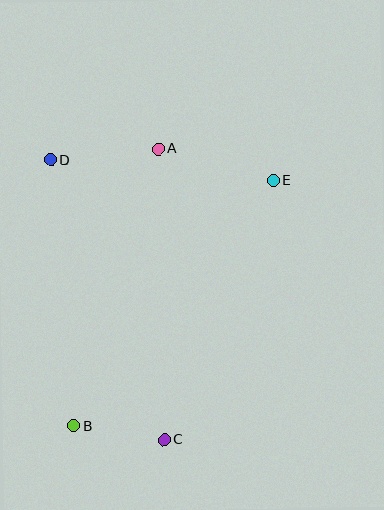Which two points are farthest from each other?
Points B and E are farthest from each other.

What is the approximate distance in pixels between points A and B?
The distance between A and B is approximately 290 pixels.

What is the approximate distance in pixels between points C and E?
The distance between C and E is approximately 281 pixels.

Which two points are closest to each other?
Points B and C are closest to each other.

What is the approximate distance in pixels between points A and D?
The distance between A and D is approximately 109 pixels.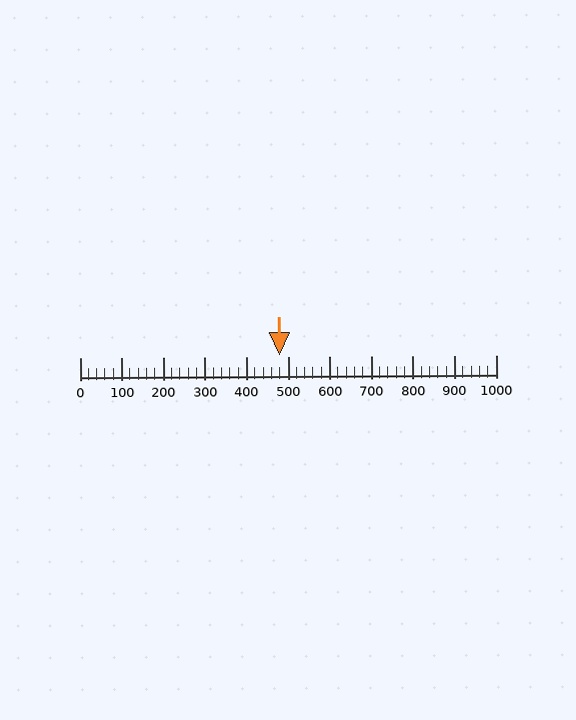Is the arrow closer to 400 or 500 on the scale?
The arrow is closer to 500.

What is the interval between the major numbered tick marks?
The major tick marks are spaced 100 units apart.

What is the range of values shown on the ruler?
The ruler shows values from 0 to 1000.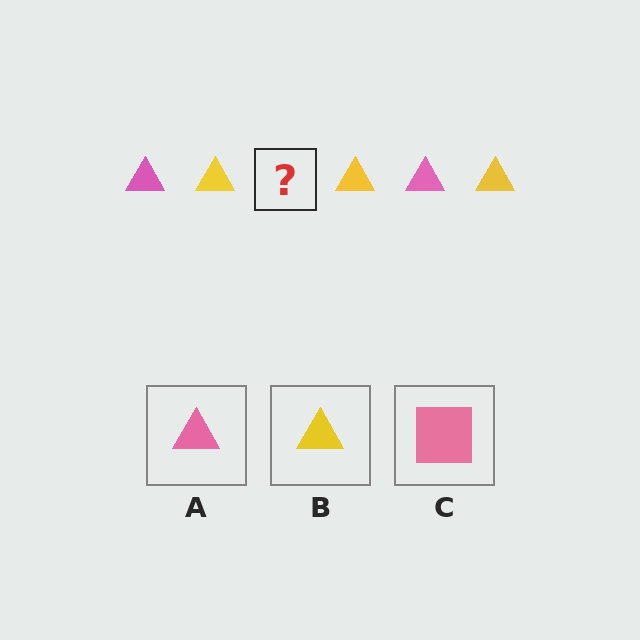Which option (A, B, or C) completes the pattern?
A.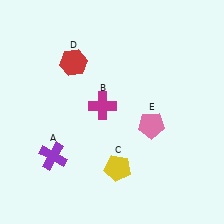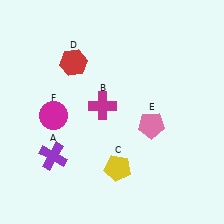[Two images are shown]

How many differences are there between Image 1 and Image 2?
There is 1 difference between the two images.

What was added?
A magenta circle (F) was added in Image 2.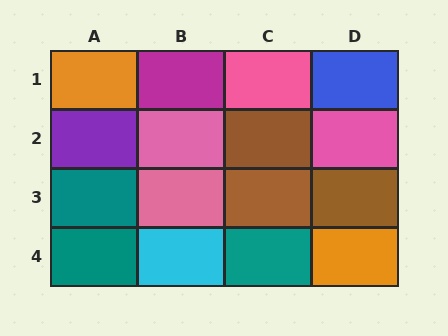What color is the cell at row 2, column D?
Pink.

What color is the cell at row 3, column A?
Teal.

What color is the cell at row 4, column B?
Cyan.